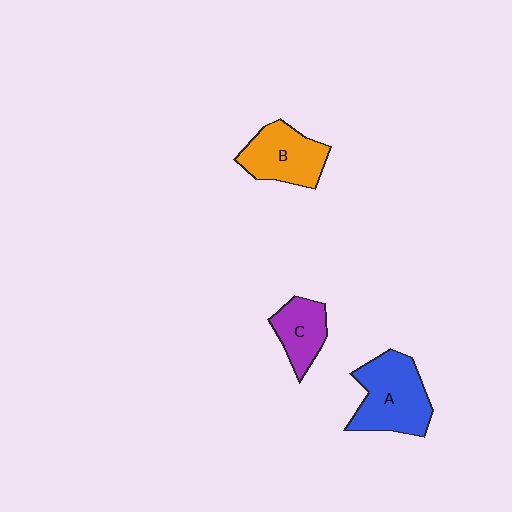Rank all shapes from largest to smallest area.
From largest to smallest: A (blue), B (orange), C (purple).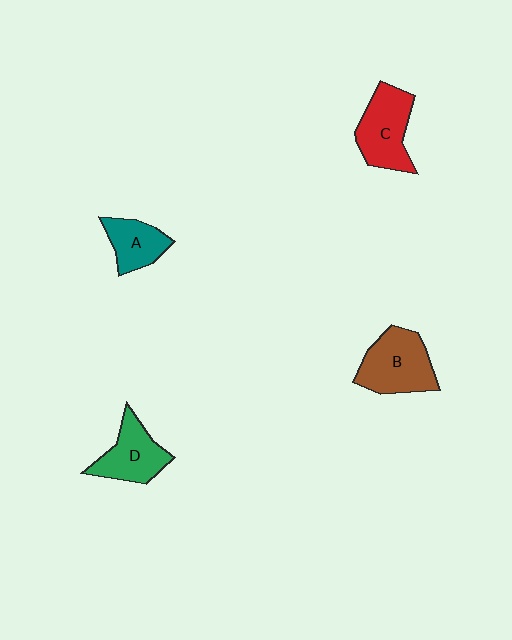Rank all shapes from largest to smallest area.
From largest to smallest: B (brown), C (red), D (green), A (teal).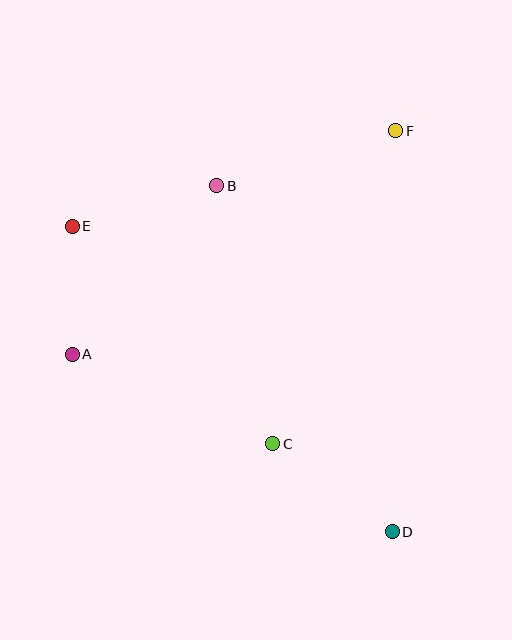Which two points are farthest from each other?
Points D and E are farthest from each other.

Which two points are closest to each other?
Points A and E are closest to each other.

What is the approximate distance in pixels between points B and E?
The distance between B and E is approximately 150 pixels.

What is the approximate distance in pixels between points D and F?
The distance between D and F is approximately 401 pixels.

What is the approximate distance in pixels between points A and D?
The distance between A and D is approximately 366 pixels.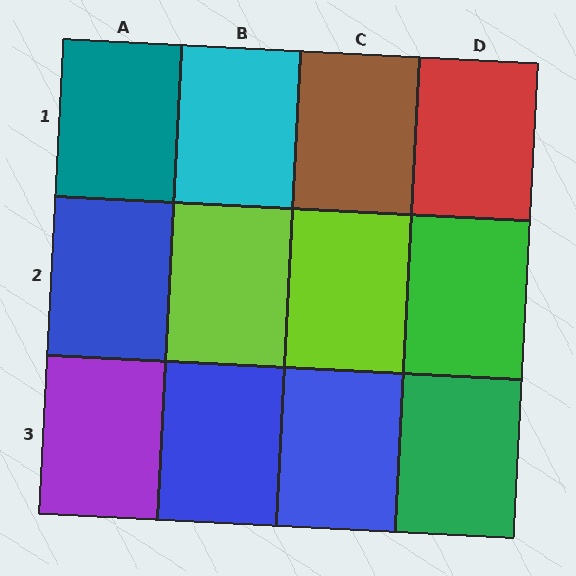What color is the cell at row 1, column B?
Cyan.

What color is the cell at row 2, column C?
Lime.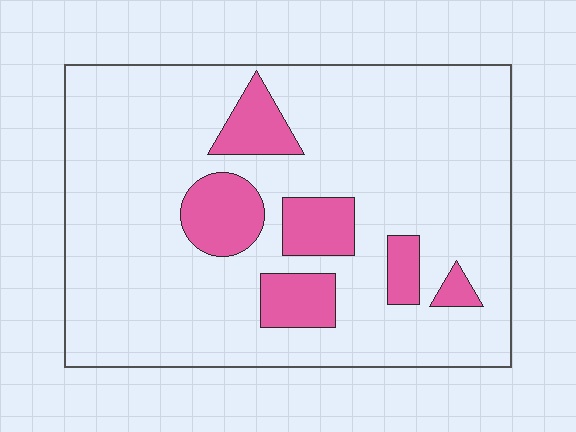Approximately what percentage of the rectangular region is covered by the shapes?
Approximately 15%.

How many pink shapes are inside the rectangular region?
6.